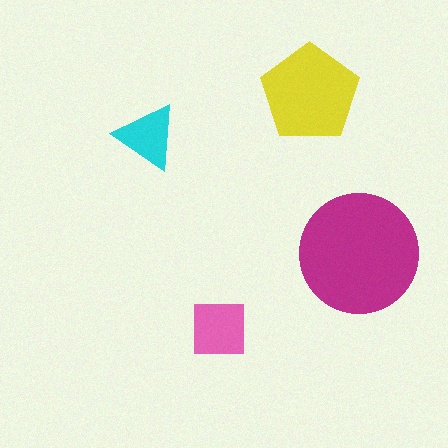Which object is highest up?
The yellow pentagon is topmost.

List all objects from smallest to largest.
The cyan triangle, the pink square, the yellow pentagon, the magenta circle.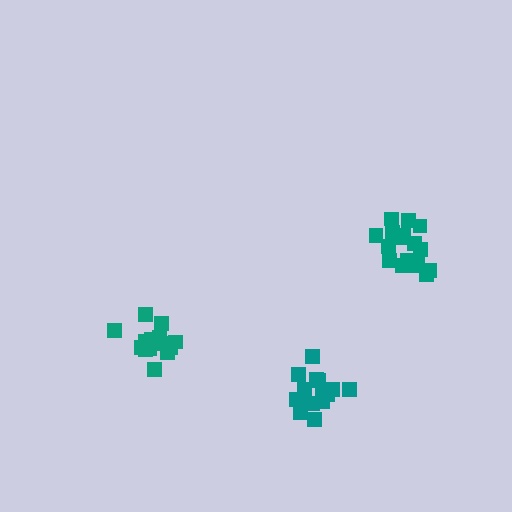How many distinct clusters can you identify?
There are 3 distinct clusters.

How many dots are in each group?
Group 1: 15 dots, Group 2: 15 dots, Group 3: 17 dots (47 total).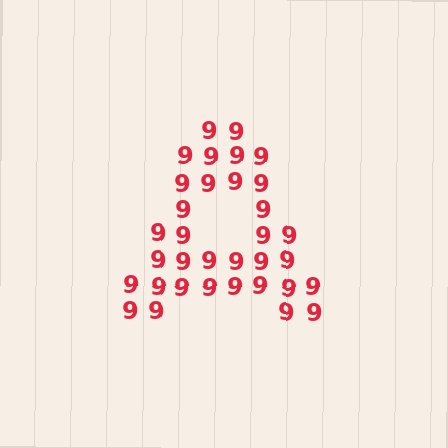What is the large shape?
The large shape is the letter A.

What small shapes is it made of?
It is made of small digit 9's.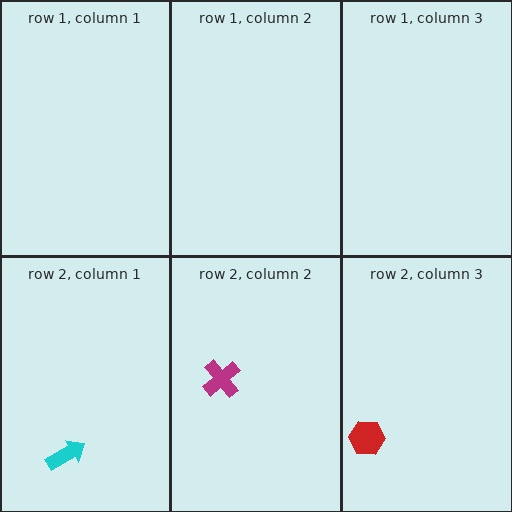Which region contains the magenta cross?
The row 2, column 2 region.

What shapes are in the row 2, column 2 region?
The magenta cross.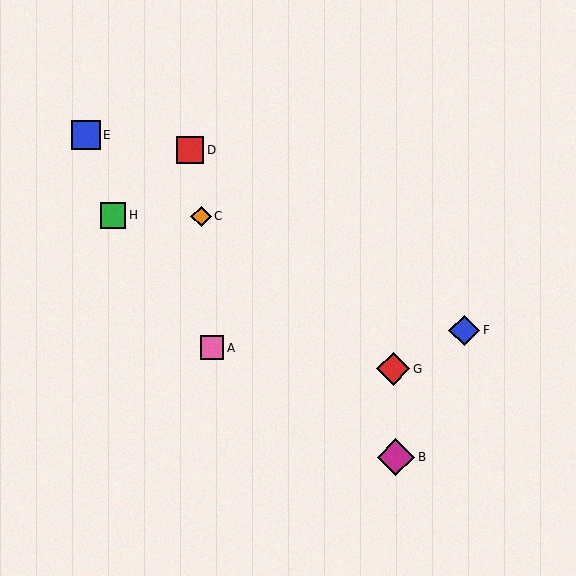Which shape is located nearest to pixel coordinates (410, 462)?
The magenta diamond (labeled B) at (396, 457) is nearest to that location.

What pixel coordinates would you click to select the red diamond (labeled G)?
Click at (393, 369) to select the red diamond G.